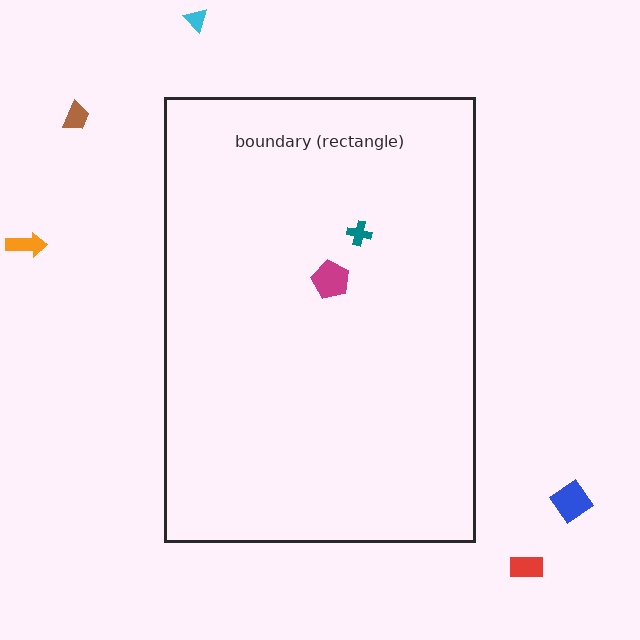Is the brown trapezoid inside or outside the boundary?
Outside.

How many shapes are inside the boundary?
2 inside, 5 outside.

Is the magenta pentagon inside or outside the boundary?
Inside.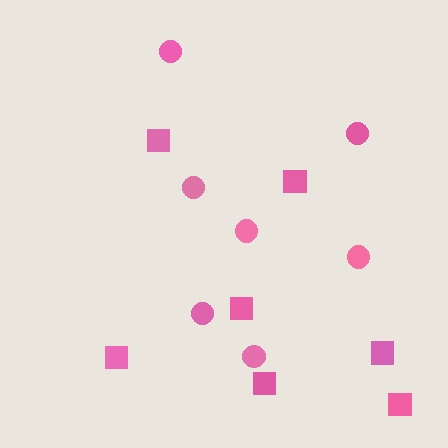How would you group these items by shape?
There are 2 groups: one group of circles (7) and one group of squares (7).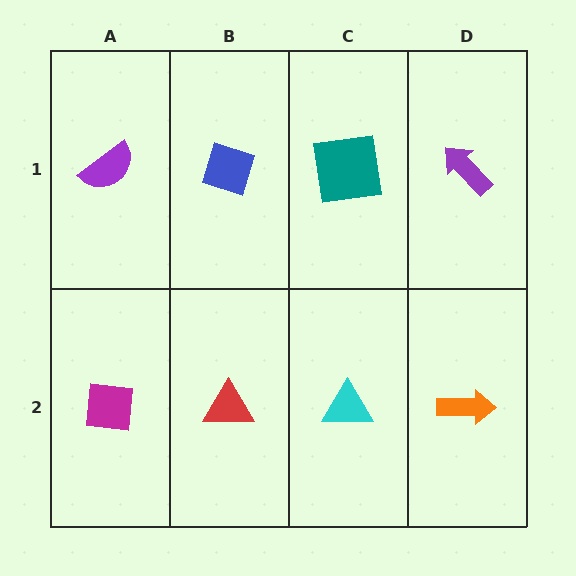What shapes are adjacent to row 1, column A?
A magenta square (row 2, column A), a blue diamond (row 1, column B).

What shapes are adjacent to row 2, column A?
A purple semicircle (row 1, column A), a red triangle (row 2, column B).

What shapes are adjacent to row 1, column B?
A red triangle (row 2, column B), a purple semicircle (row 1, column A), a teal square (row 1, column C).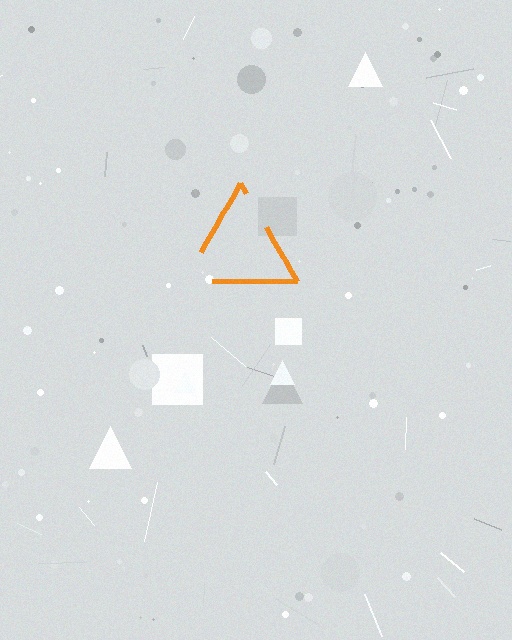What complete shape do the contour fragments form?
The contour fragments form a triangle.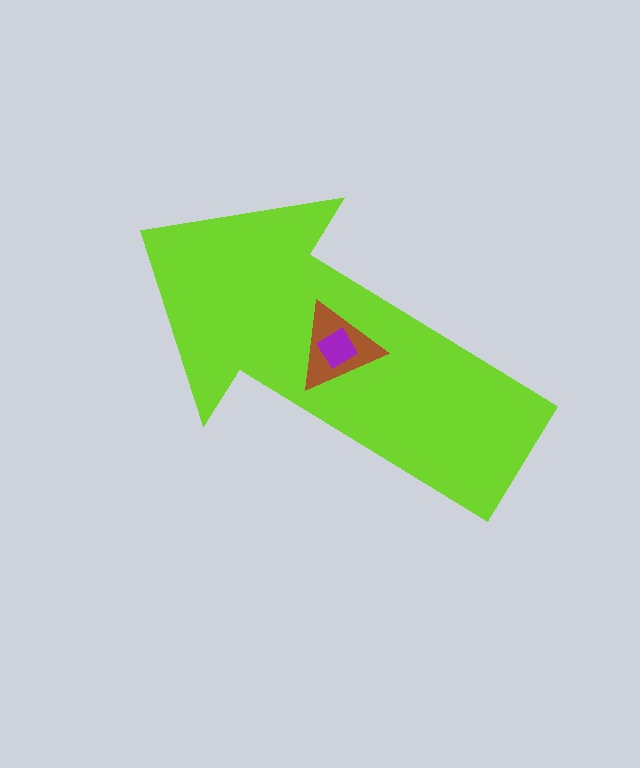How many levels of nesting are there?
3.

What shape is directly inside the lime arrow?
The brown triangle.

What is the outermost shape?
The lime arrow.